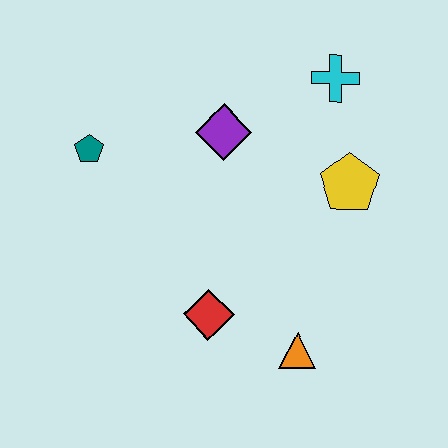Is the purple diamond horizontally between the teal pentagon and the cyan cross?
Yes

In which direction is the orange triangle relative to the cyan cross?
The orange triangle is below the cyan cross.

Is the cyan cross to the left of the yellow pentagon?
Yes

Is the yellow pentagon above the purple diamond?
No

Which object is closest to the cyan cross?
The yellow pentagon is closest to the cyan cross.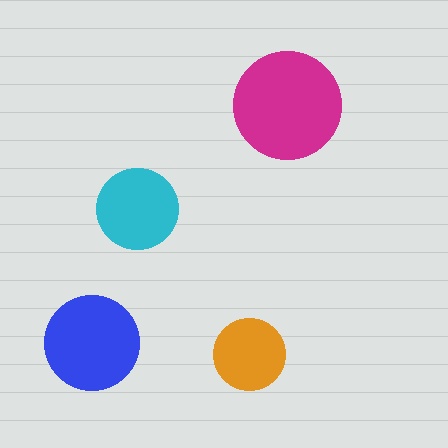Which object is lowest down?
The orange circle is bottommost.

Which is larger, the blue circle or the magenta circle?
The magenta one.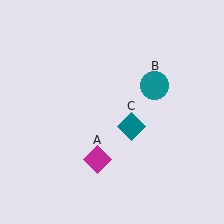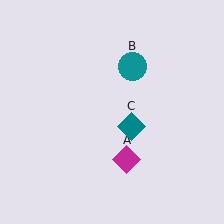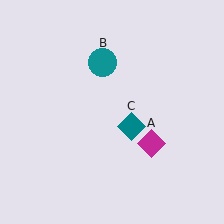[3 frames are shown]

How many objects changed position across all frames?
2 objects changed position: magenta diamond (object A), teal circle (object B).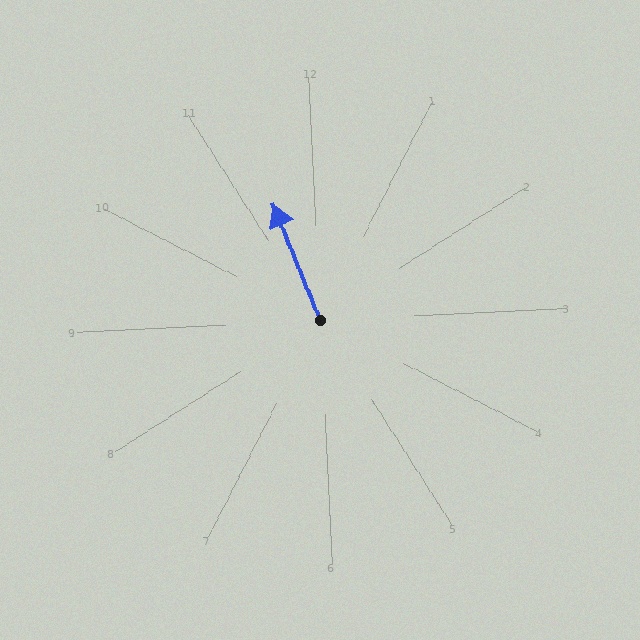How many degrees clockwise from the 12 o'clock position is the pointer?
Approximately 341 degrees.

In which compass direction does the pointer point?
North.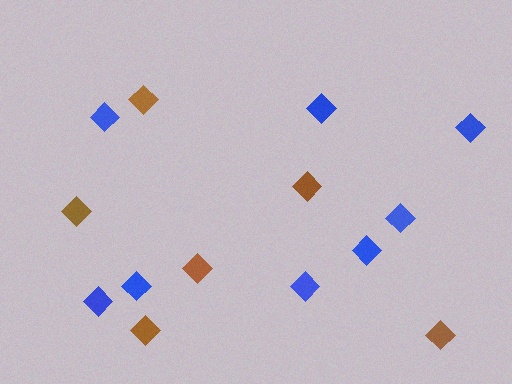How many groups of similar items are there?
There are 2 groups: one group of blue diamonds (8) and one group of brown diamonds (6).